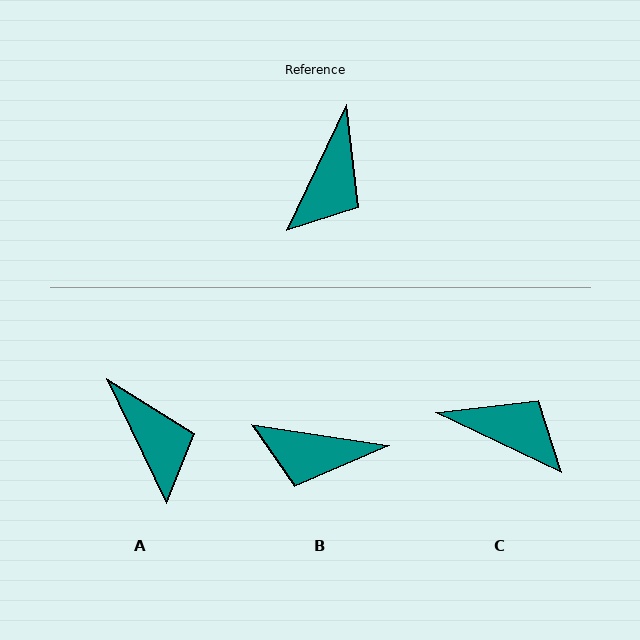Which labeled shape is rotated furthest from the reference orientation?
C, about 90 degrees away.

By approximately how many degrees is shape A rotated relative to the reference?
Approximately 51 degrees counter-clockwise.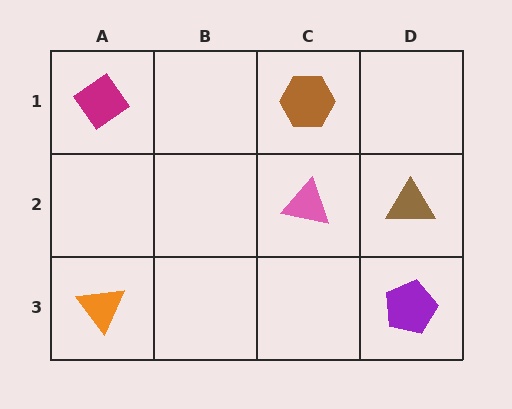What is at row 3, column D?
A purple pentagon.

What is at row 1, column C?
A brown hexagon.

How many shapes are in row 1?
2 shapes.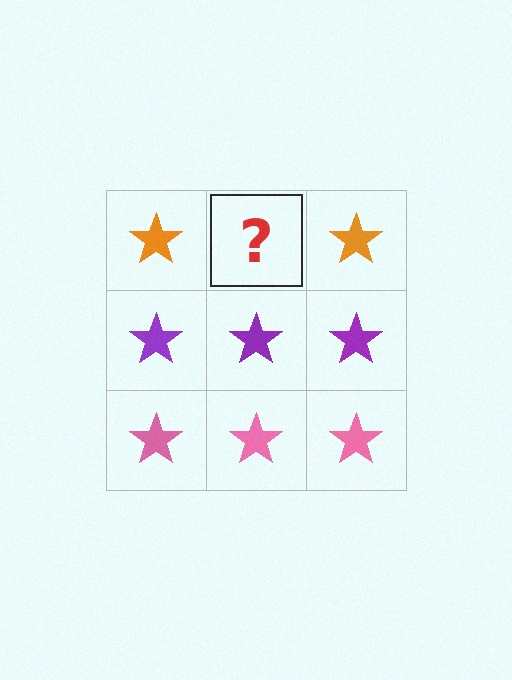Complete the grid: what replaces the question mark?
The question mark should be replaced with an orange star.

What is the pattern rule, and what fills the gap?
The rule is that each row has a consistent color. The gap should be filled with an orange star.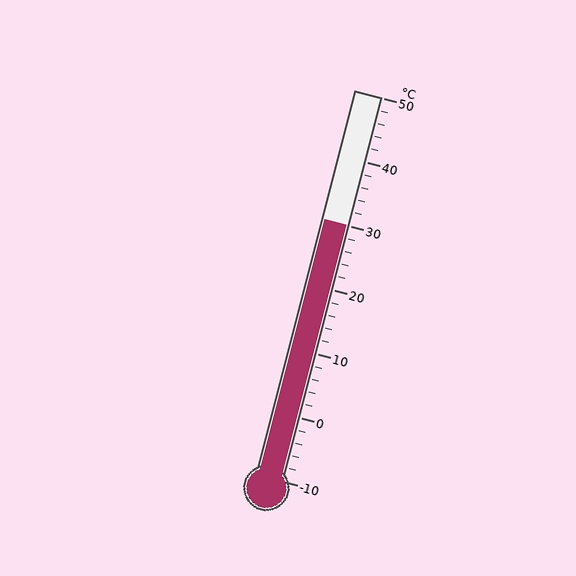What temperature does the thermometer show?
The thermometer shows approximately 30°C.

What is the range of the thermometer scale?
The thermometer scale ranges from -10°C to 50°C.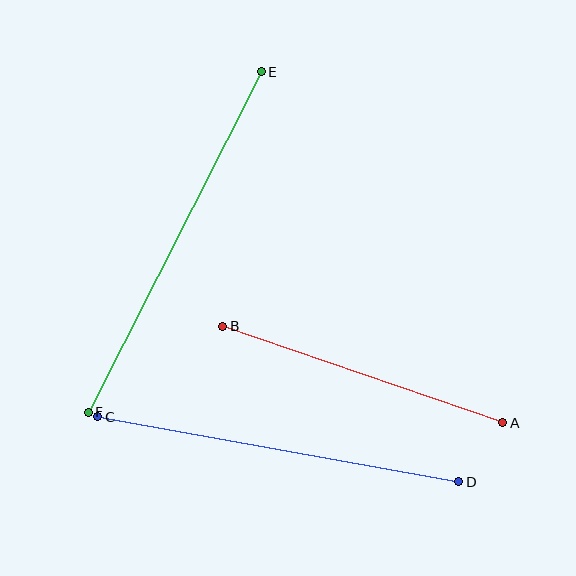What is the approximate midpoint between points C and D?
The midpoint is at approximately (278, 449) pixels.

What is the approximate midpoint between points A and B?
The midpoint is at approximately (363, 375) pixels.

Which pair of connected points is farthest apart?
Points E and F are farthest apart.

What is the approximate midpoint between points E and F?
The midpoint is at approximately (175, 242) pixels.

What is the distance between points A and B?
The distance is approximately 296 pixels.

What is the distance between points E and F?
The distance is approximately 382 pixels.